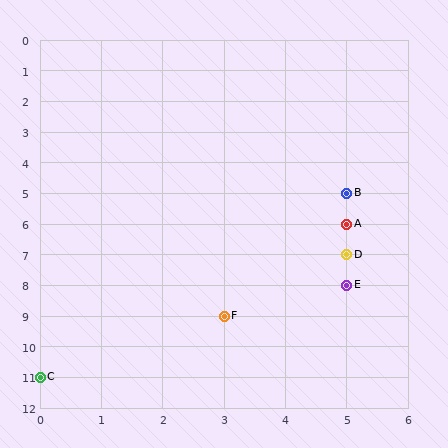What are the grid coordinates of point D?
Point D is at grid coordinates (5, 7).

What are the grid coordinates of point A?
Point A is at grid coordinates (5, 6).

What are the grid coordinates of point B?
Point B is at grid coordinates (5, 5).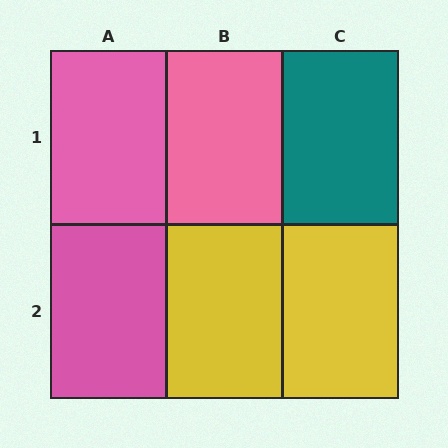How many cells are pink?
3 cells are pink.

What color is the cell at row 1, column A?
Pink.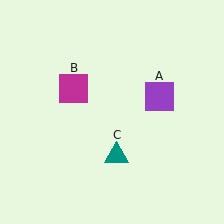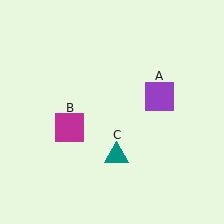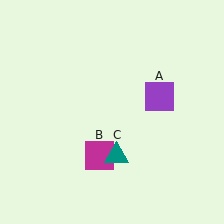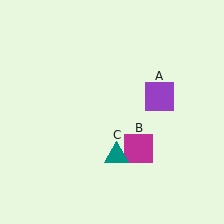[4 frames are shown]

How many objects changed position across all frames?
1 object changed position: magenta square (object B).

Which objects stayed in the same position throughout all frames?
Purple square (object A) and teal triangle (object C) remained stationary.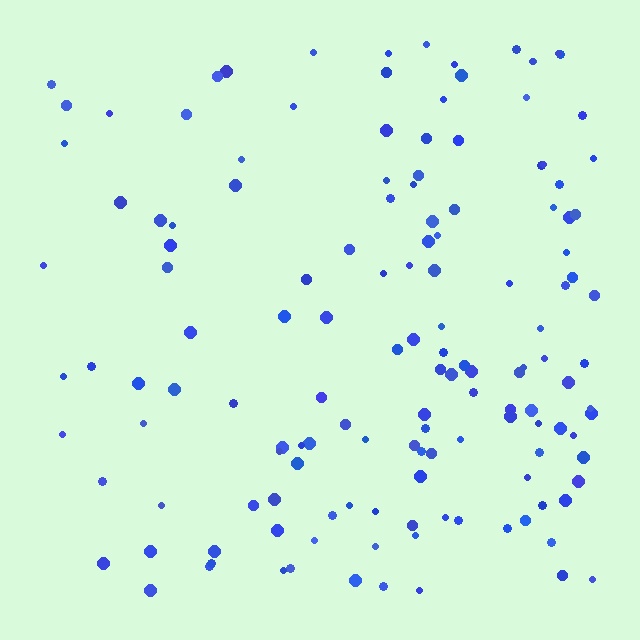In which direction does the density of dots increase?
From left to right, with the right side densest.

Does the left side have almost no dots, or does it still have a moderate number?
Still a moderate number, just noticeably fewer than the right.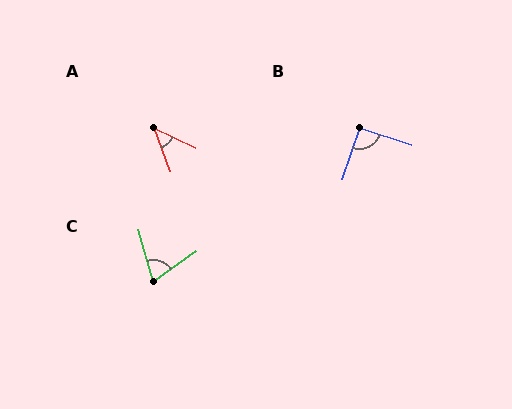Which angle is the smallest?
A, at approximately 44 degrees.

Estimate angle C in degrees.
Approximately 70 degrees.